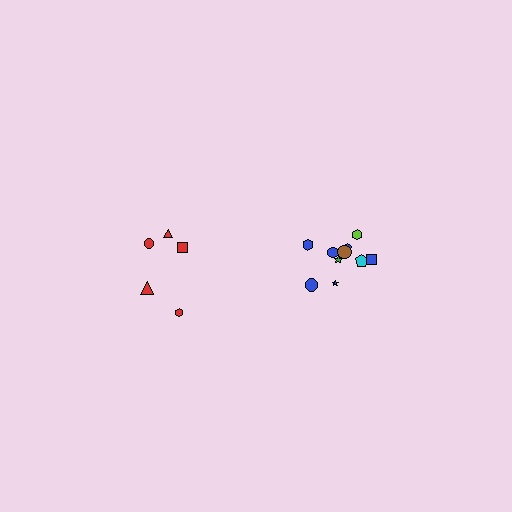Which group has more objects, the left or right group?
The right group.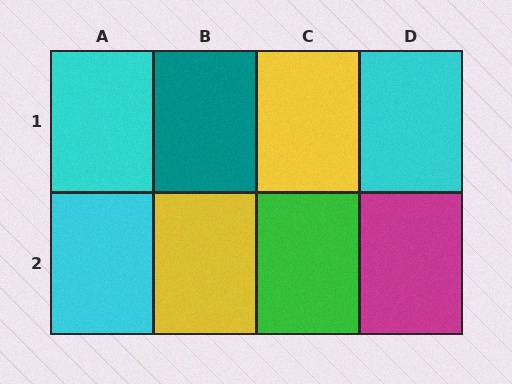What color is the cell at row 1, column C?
Yellow.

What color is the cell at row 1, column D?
Cyan.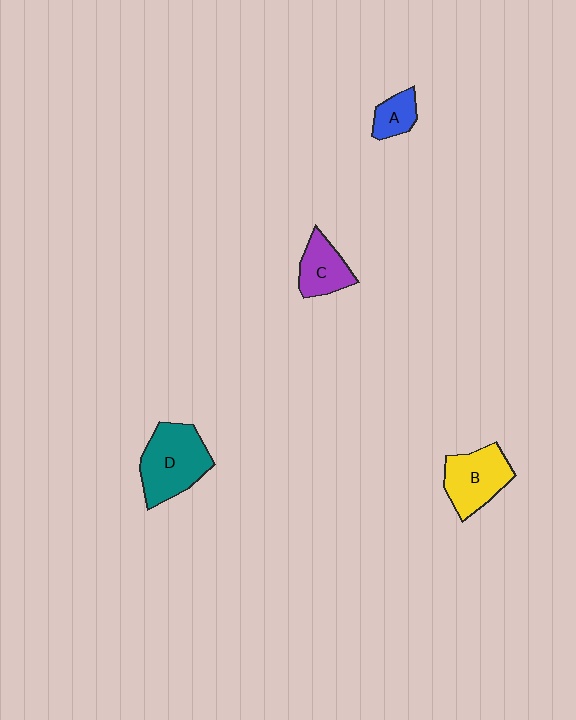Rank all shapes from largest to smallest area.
From largest to smallest: D (teal), B (yellow), C (purple), A (blue).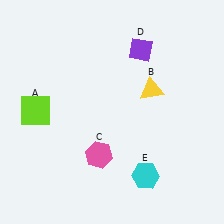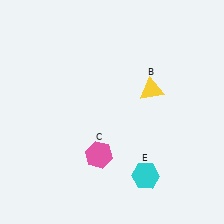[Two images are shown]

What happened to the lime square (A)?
The lime square (A) was removed in Image 2. It was in the top-left area of Image 1.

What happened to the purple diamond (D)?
The purple diamond (D) was removed in Image 2. It was in the top-right area of Image 1.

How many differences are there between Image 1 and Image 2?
There are 2 differences between the two images.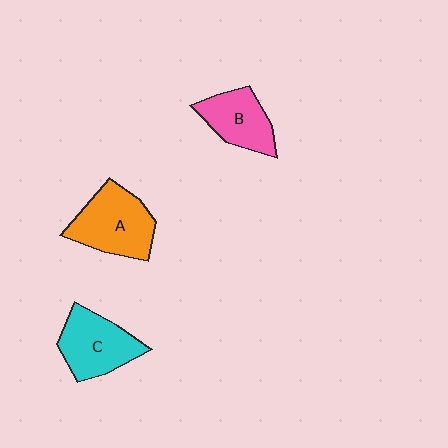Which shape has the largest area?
Shape A (orange).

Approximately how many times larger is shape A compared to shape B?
Approximately 1.3 times.